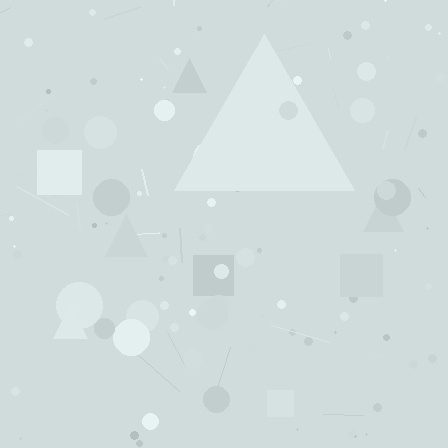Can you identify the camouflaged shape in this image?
The camouflaged shape is a triangle.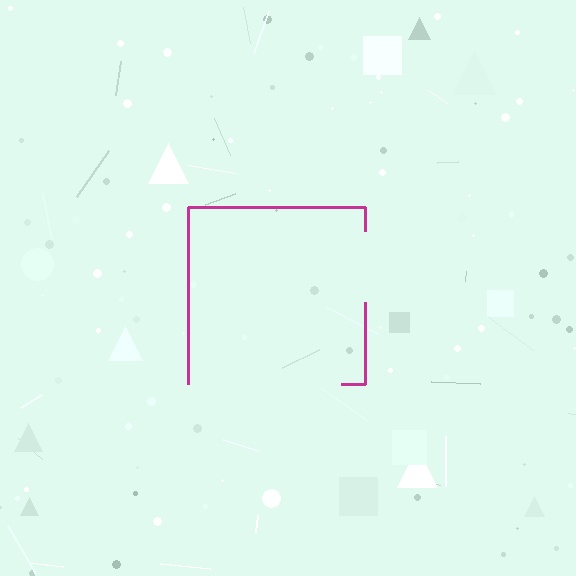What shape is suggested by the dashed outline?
The dashed outline suggests a square.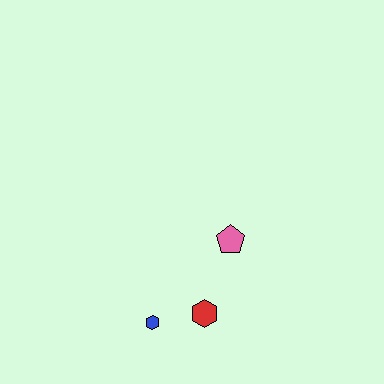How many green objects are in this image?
There are no green objects.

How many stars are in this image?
There are no stars.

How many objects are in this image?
There are 3 objects.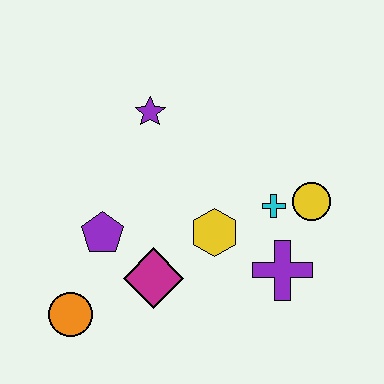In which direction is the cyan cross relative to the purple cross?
The cyan cross is above the purple cross.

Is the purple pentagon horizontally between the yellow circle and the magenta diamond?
No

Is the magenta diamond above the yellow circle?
No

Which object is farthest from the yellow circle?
The orange circle is farthest from the yellow circle.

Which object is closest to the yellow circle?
The cyan cross is closest to the yellow circle.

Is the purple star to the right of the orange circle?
Yes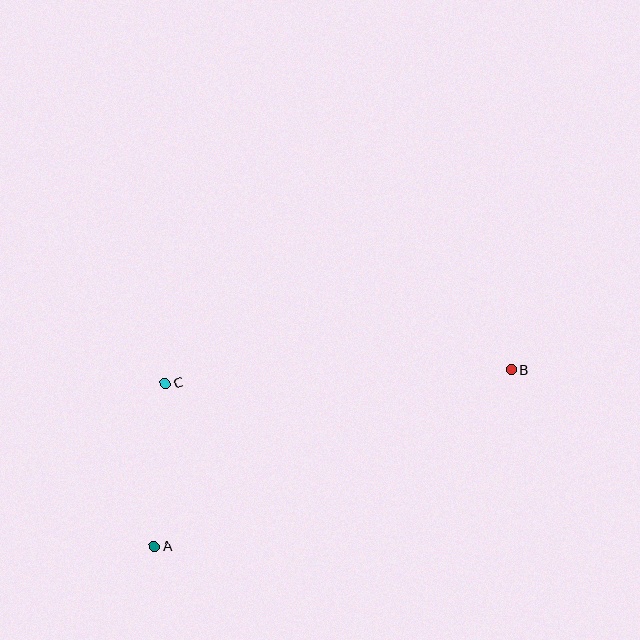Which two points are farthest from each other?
Points A and B are farthest from each other.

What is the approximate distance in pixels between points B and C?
The distance between B and C is approximately 346 pixels.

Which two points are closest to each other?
Points A and C are closest to each other.